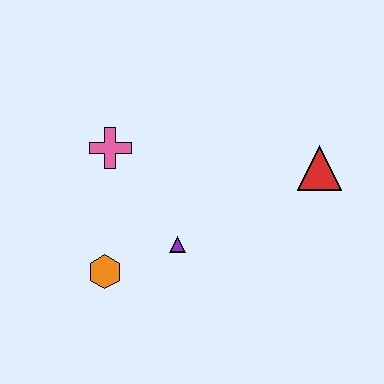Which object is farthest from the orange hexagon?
The red triangle is farthest from the orange hexagon.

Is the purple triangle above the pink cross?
No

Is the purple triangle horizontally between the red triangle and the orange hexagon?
Yes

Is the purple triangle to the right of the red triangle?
No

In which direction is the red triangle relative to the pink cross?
The red triangle is to the right of the pink cross.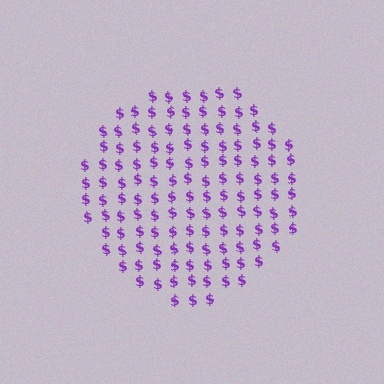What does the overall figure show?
The overall figure shows a circle.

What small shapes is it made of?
It is made of small dollar signs.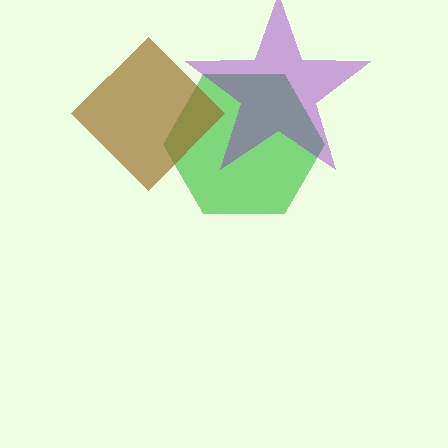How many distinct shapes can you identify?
There are 3 distinct shapes: a green hexagon, a purple star, a brown diamond.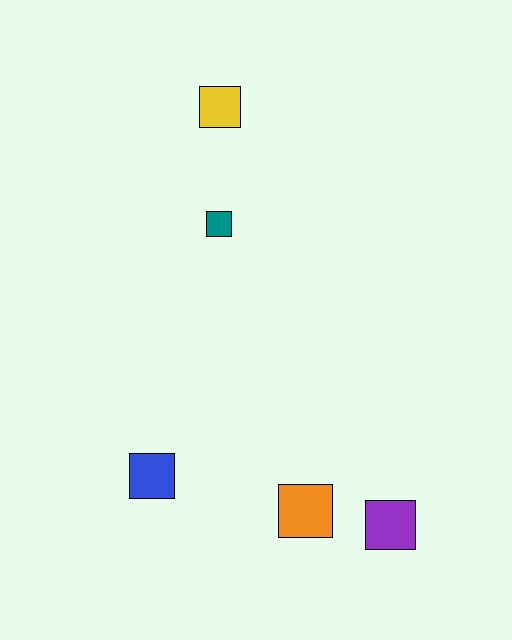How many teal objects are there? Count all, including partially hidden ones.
There is 1 teal object.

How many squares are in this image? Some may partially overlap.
There are 5 squares.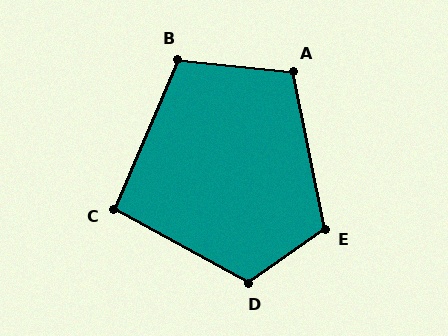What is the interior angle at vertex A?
Approximately 108 degrees (obtuse).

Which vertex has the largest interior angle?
D, at approximately 116 degrees.